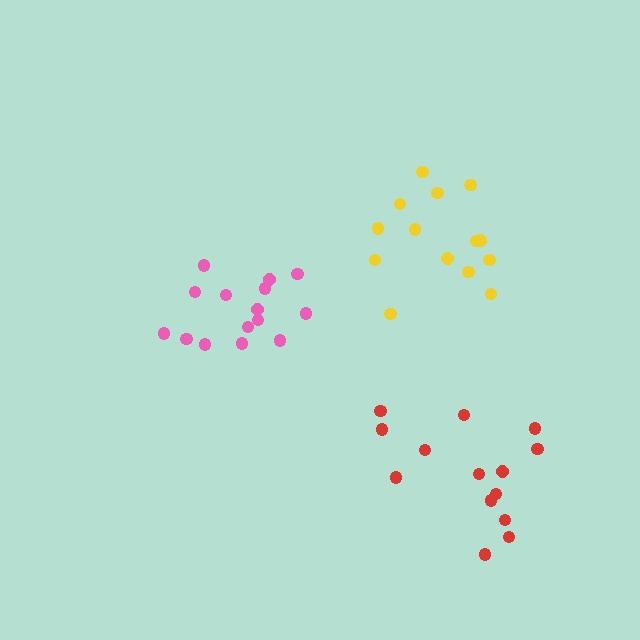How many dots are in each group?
Group 1: 14 dots, Group 2: 14 dots, Group 3: 15 dots (43 total).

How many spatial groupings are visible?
There are 3 spatial groupings.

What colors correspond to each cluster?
The clusters are colored: yellow, red, pink.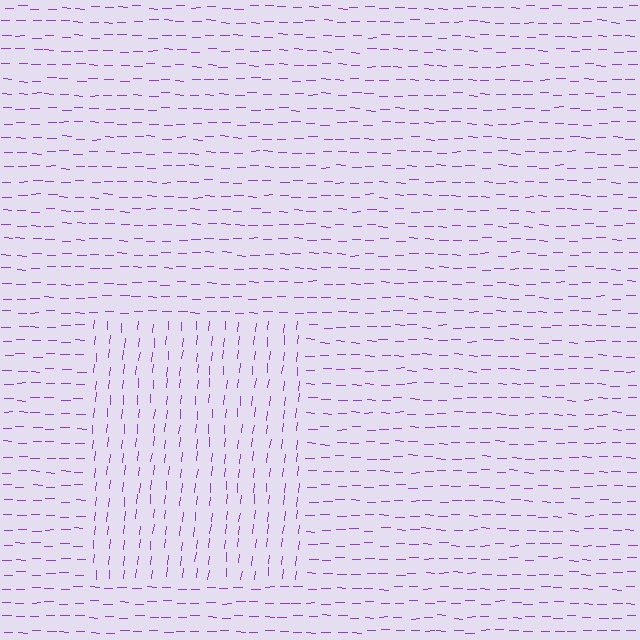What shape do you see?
I see a rectangle.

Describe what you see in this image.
The image is filled with small purple line segments. A rectangle region in the image has lines oriented differently from the surrounding lines, creating a visible texture boundary.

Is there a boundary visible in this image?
Yes, there is a texture boundary formed by a change in line orientation.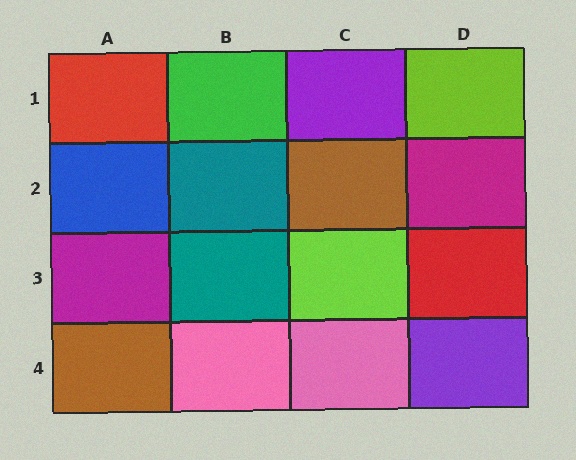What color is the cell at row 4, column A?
Brown.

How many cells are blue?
1 cell is blue.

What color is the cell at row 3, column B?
Teal.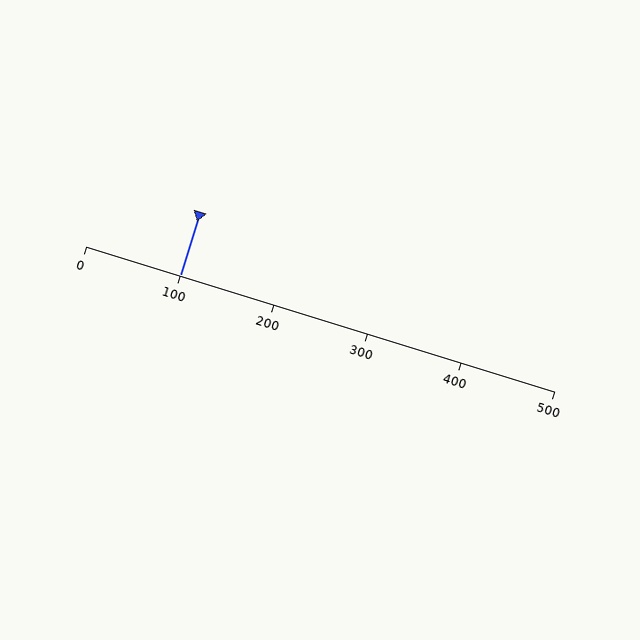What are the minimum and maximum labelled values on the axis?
The axis runs from 0 to 500.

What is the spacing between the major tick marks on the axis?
The major ticks are spaced 100 apart.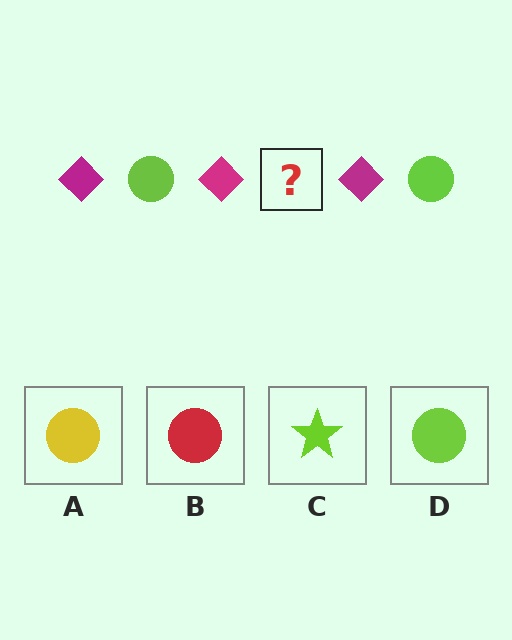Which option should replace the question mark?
Option D.